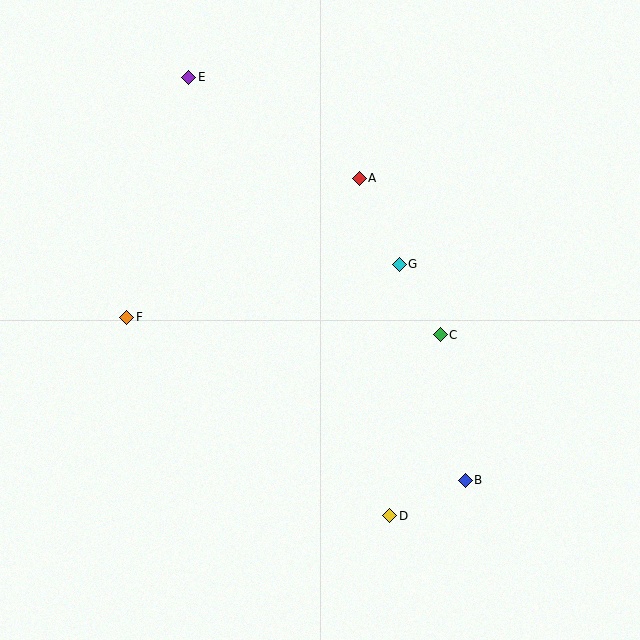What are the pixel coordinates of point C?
Point C is at (440, 335).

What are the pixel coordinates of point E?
Point E is at (189, 77).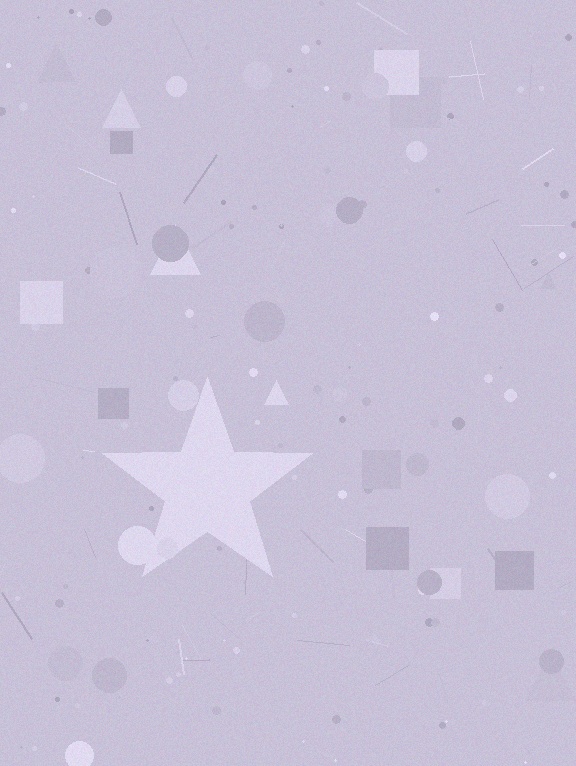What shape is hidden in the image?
A star is hidden in the image.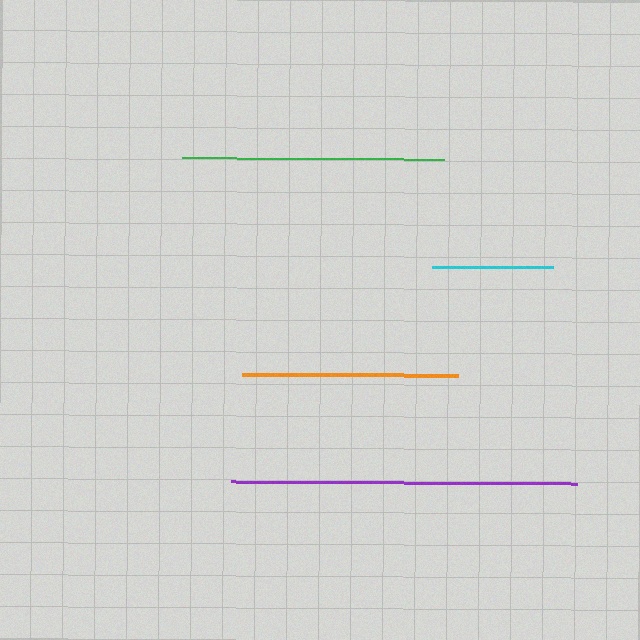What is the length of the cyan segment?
The cyan segment is approximately 121 pixels long.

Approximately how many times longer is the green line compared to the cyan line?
The green line is approximately 2.2 times the length of the cyan line.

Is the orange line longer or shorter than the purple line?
The purple line is longer than the orange line.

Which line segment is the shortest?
The cyan line is the shortest at approximately 121 pixels.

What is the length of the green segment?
The green segment is approximately 262 pixels long.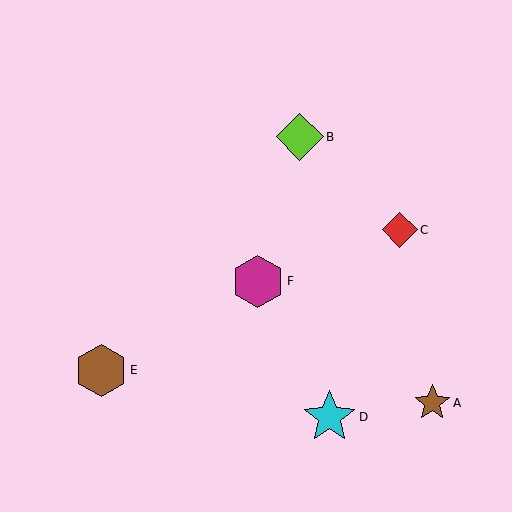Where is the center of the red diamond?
The center of the red diamond is at (400, 230).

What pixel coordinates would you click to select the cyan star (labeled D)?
Click at (330, 417) to select the cyan star D.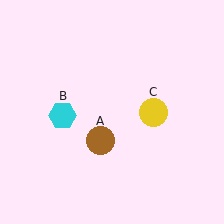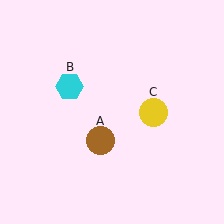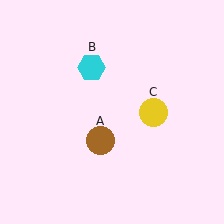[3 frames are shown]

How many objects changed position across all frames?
1 object changed position: cyan hexagon (object B).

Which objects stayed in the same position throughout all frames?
Brown circle (object A) and yellow circle (object C) remained stationary.